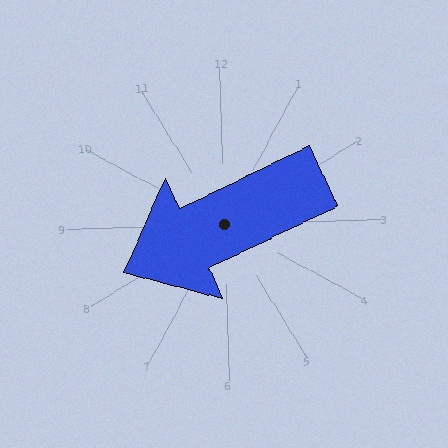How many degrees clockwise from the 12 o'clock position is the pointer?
Approximately 246 degrees.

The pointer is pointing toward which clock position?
Roughly 8 o'clock.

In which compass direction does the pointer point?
Southwest.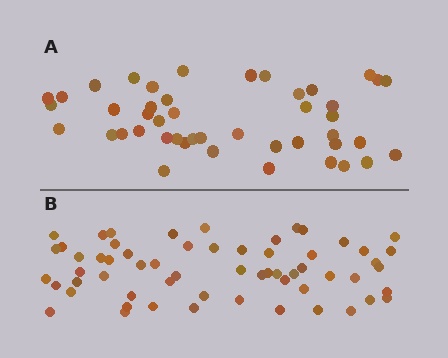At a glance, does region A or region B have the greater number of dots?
Region B (the bottom region) has more dots.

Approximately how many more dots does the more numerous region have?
Region B has approximately 15 more dots than region A.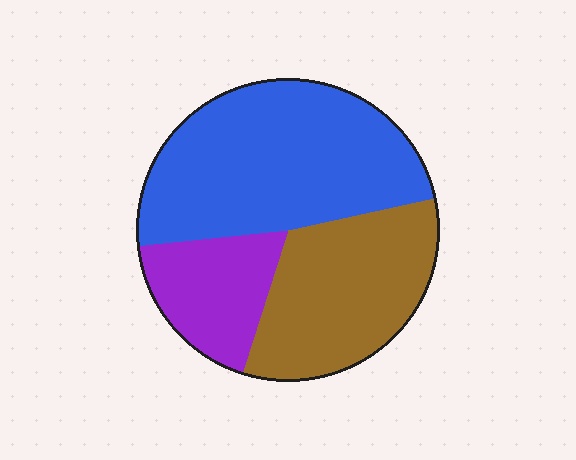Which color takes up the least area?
Purple, at roughly 20%.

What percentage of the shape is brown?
Brown covers roughly 35% of the shape.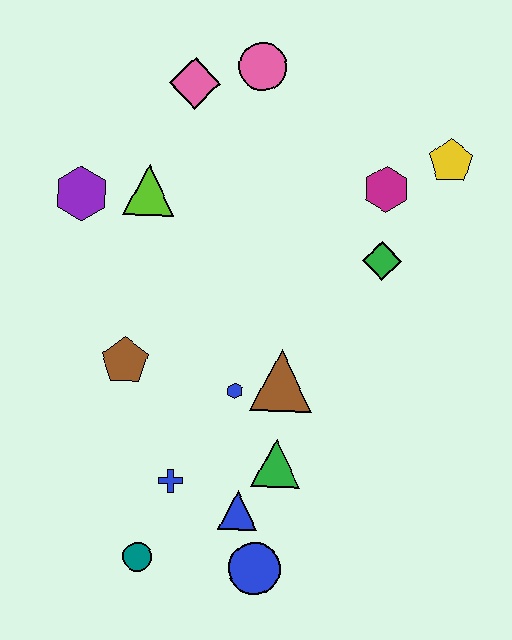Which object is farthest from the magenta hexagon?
The teal circle is farthest from the magenta hexagon.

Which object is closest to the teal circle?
The blue cross is closest to the teal circle.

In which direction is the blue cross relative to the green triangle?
The blue cross is to the left of the green triangle.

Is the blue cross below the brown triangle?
Yes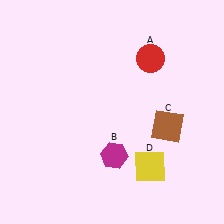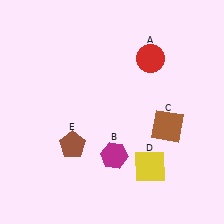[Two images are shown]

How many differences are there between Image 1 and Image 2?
There is 1 difference between the two images.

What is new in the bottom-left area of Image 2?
A brown pentagon (E) was added in the bottom-left area of Image 2.